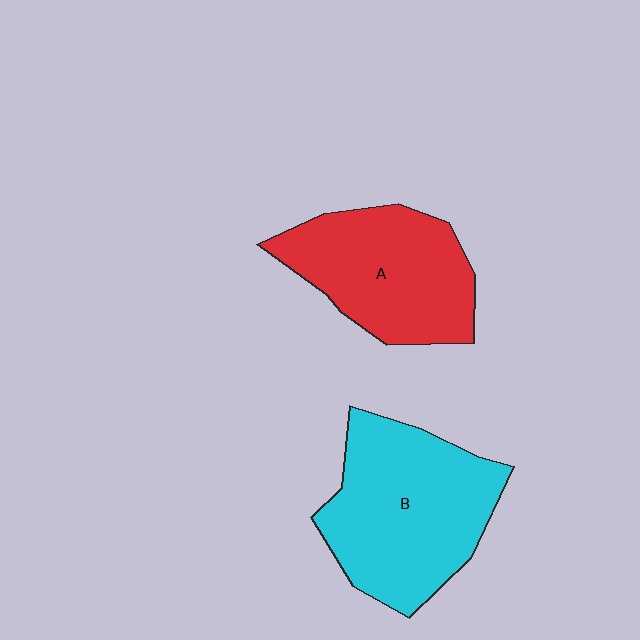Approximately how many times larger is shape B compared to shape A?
Approximately 1.2 times.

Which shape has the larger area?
Shape B (cyan).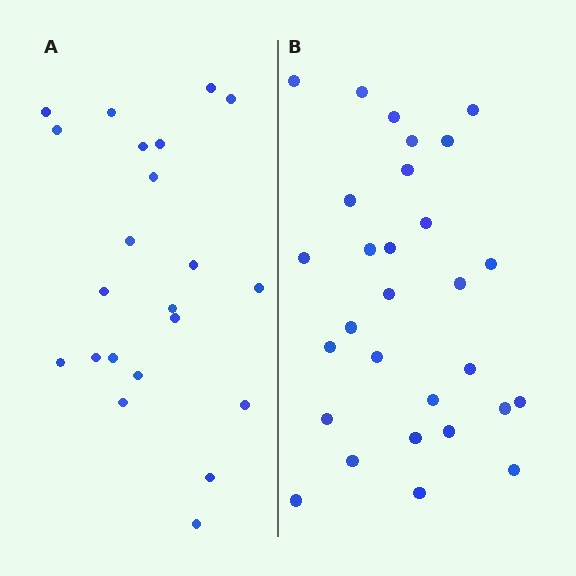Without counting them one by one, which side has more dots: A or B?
Region B (the right region) has more dots.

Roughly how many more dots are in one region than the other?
Region B has roughly 8 or so more dots than region A.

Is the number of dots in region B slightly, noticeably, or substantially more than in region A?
Region B has noticeably more, but not dramatically so. The ratio is roughly 1.3 to 1.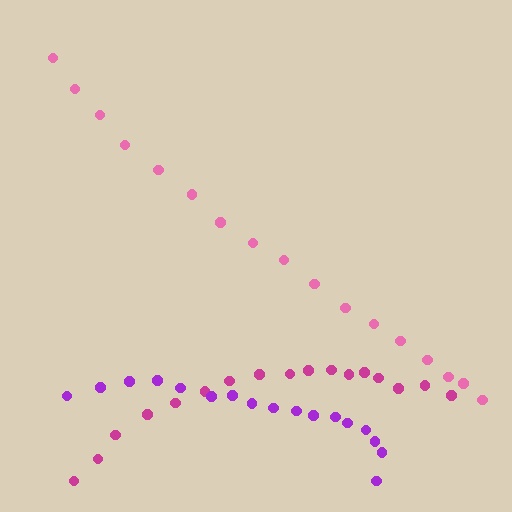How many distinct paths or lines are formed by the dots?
There are 3 distinct paths.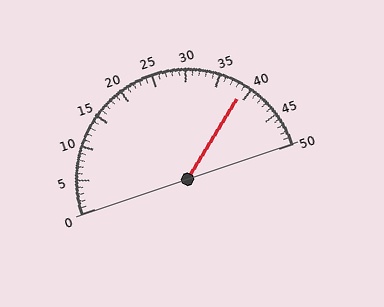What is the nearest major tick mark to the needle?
The nearest major tick mark is 40.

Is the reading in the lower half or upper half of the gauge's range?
The reading is in the upper half of the range (0 to 50).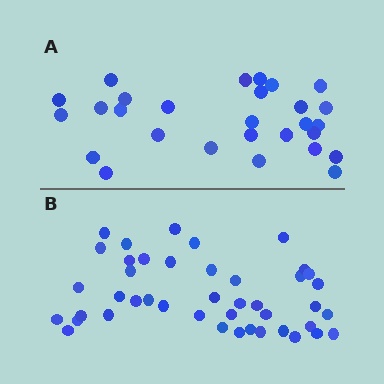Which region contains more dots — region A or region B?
Region B (the bottom region) has more dots.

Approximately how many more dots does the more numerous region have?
Region B has approximately 15 more dots than region A.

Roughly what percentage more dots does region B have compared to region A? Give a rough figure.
About 55% more.